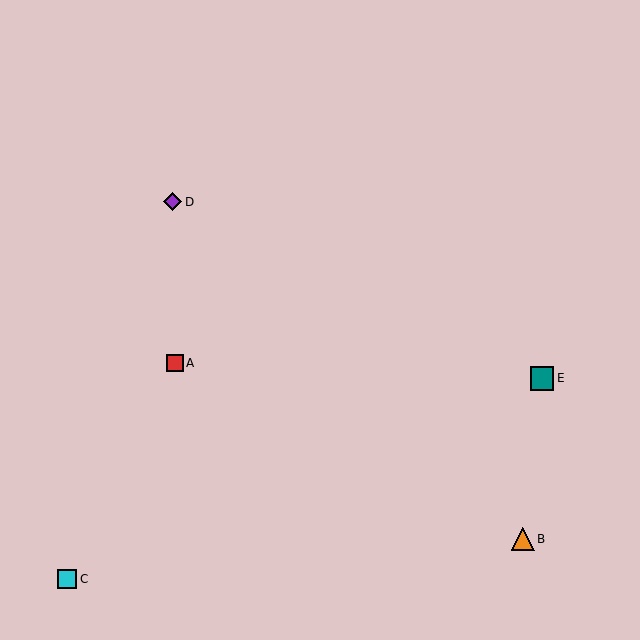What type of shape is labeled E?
Shape E is a teal square.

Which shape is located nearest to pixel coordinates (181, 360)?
The red square (labeled A) at (175, 363) is nearest to that location.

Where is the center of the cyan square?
The center of the cyan square is at (67, 579).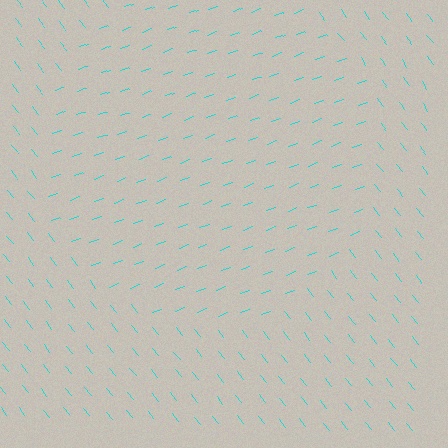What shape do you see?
I see a circle.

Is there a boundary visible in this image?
Yes, there is a texture boundary formed by a change in line orientation.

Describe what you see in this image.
The image is filled with small cyan line segments. A circle region in the image has lines oriented differently from the surrounding lines, creating a visible texture boundary.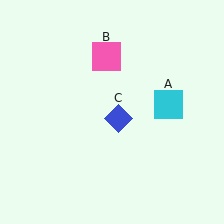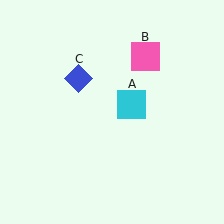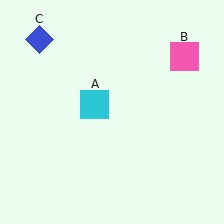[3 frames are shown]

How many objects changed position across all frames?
3 objects changed position: cyan square (object A), pink square (object B), blue diamond (object C).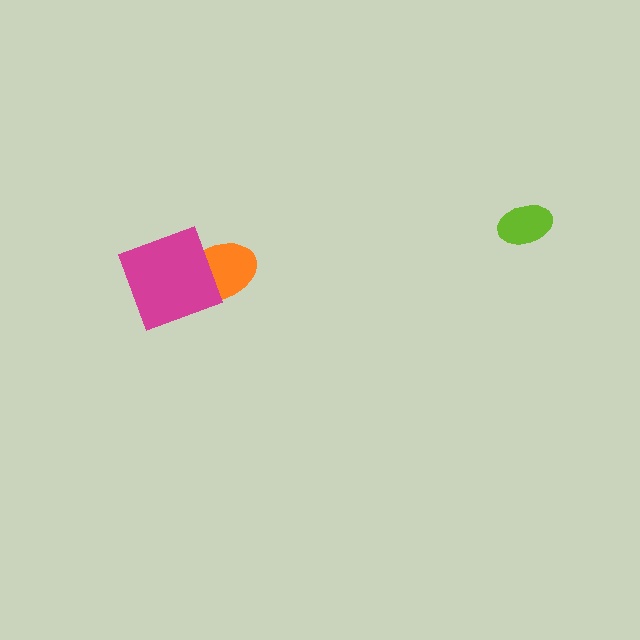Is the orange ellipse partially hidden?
Yes, it is partially covered by another shape.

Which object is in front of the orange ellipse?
The magenta square is in front of the orange ellipse.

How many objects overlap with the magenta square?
1 object overlaps with the magenta square.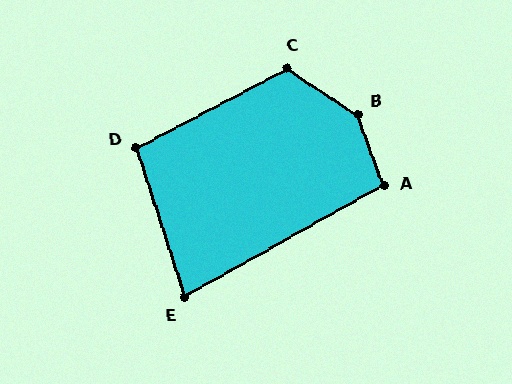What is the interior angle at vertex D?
Approximately 100 degrees (obtuse).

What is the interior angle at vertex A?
Approximately 99 degrees (obtuse).